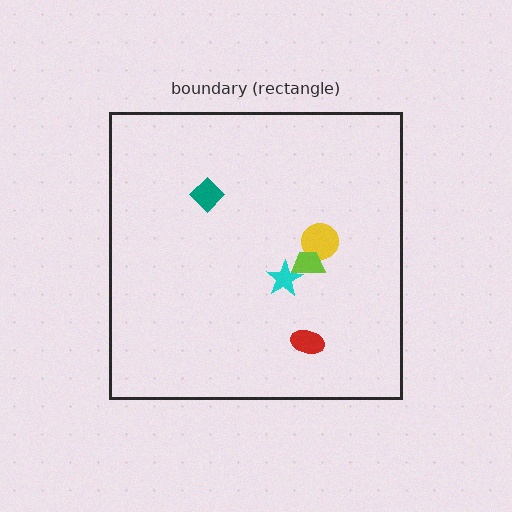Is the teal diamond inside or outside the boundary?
Inside.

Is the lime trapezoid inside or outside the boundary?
Inside.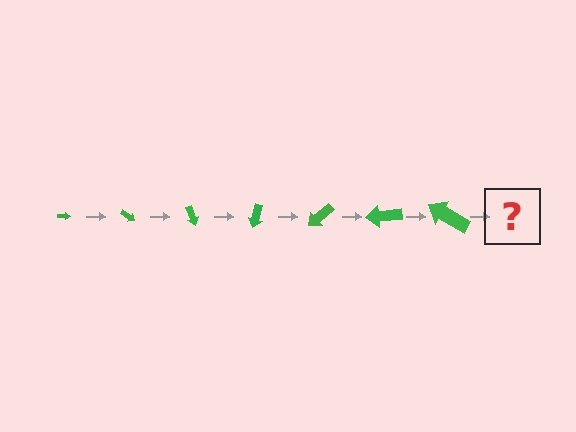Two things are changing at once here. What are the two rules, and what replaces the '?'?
The two rules are that the arrow grows larger each step and it rotates 35 degrees each step. The '?' should be an arrow, larger than the previous one and rotated 245 degrees from the start.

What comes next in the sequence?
The next element should be an arrow, larger than the previous one and rotated 245 degrees from the start.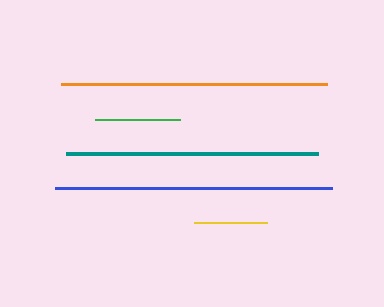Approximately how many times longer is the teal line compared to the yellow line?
The teal line is approximately 3.5 times the length of the yellow line.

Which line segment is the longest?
The blue line is the longest at approximately 277 pixels.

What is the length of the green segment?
The green segment is approximately 84 pixels long.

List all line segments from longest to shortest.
From longest to shortest: blue, orange, teal, green, yellow.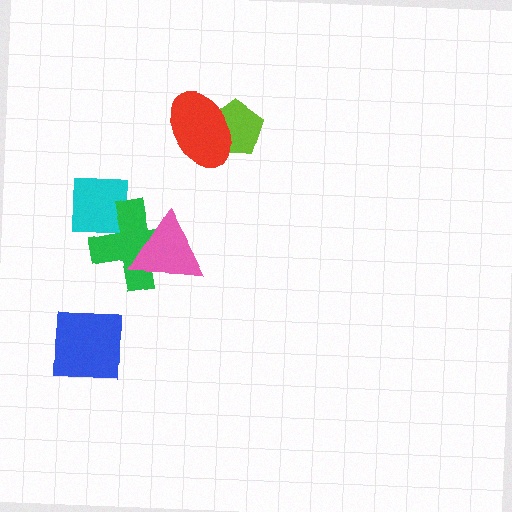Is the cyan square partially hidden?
Yes, it is partially covered by another shape.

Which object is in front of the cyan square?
The green cross is in front of the cyan square.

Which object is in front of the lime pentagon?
The red ellipse is in front of the lime pentagon.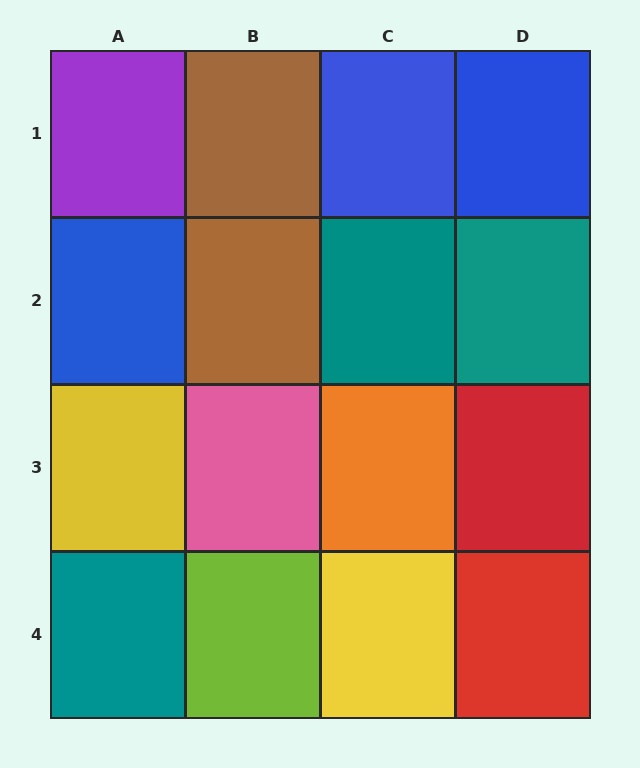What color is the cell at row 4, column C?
Yellow.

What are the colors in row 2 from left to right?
Blue, brown, teal, teal.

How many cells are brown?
2 cells are brown.